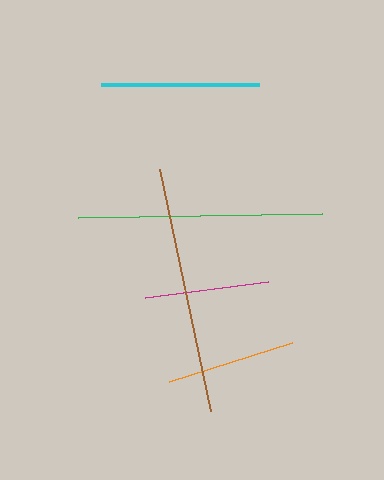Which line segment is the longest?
The brown line is the longest at approximately 248 pixels.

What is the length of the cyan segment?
The cyan segment is approximately 158 pixels long.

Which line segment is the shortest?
The magenta line is the shortest at approximately 124 pixels.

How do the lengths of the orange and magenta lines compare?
The orange and magenta lines are approximately the same length.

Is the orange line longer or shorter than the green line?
The green line is longer than the orange line.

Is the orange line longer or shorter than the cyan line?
The cyan line is longer than the orange line.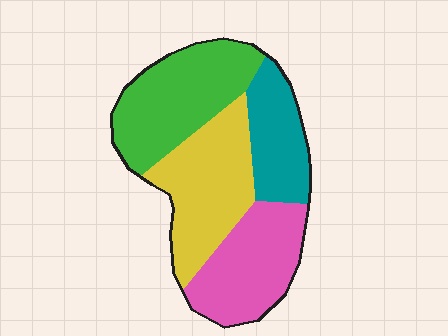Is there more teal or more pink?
Pink.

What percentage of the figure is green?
Green takes up about one quarter (1/4) of the figure.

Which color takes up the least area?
Teal, at roughly 20%.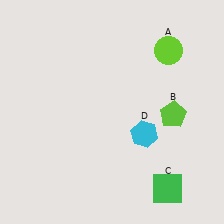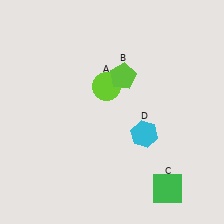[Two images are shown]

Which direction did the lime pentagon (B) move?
The lime pentagon (B) moved left.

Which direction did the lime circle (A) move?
The lime circle (A) moved left.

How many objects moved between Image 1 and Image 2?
2 objects moved between the two images.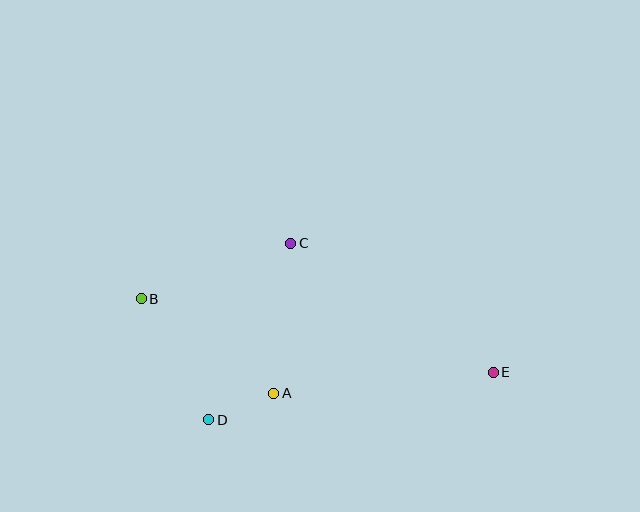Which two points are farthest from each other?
Points B and E are farthest from each other.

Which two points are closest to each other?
Points A and D are closest to each other.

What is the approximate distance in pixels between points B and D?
The distance between B and D is approximately 138 pixels.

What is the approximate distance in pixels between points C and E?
The distance between C and E is approximately 240 pixels.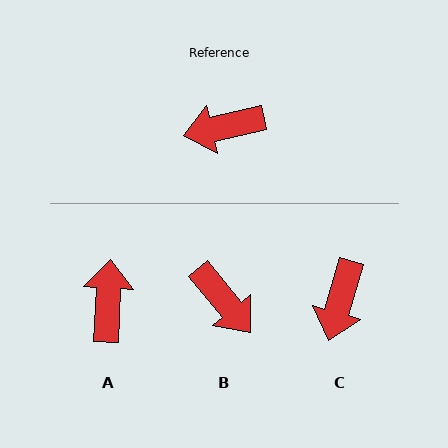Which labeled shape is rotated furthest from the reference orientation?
B, about 116 degrees away.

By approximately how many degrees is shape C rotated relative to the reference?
Approximately 61 degrees counter-clockwise.